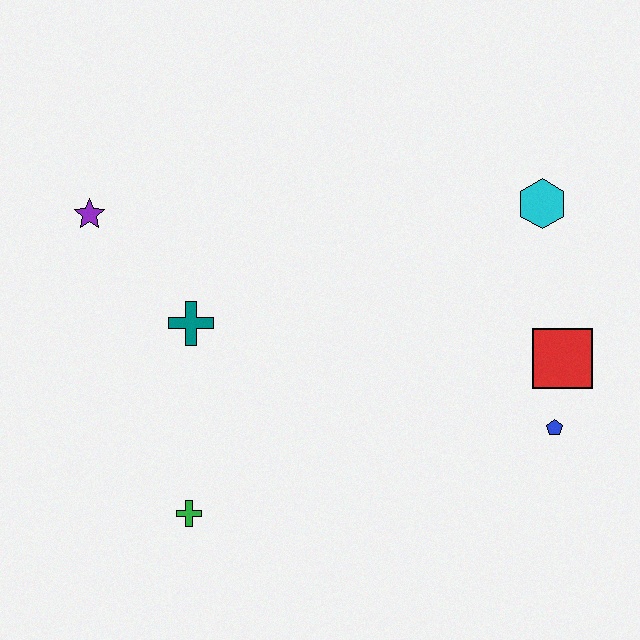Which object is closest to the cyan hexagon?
The red square is closest to the cyan hexagon.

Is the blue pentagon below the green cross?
No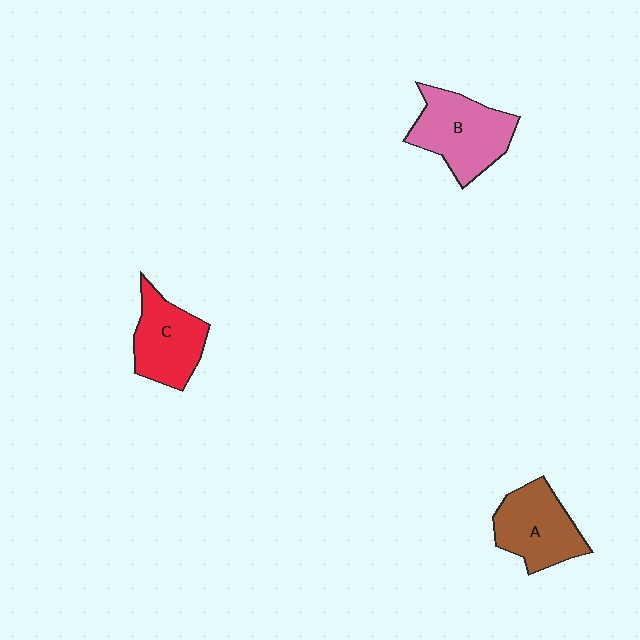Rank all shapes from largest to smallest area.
From largest to smallest: B (pink), A (brown), C (red).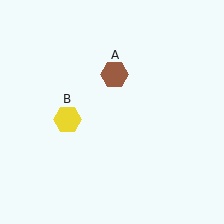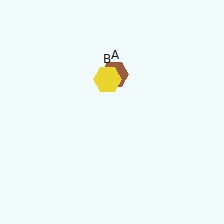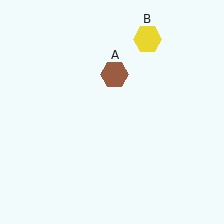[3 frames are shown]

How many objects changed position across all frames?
1 object changed position: yellow hexagon (object B).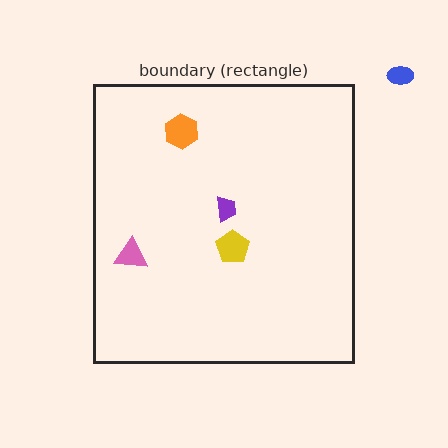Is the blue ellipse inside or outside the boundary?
Outside.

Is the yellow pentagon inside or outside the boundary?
Inside.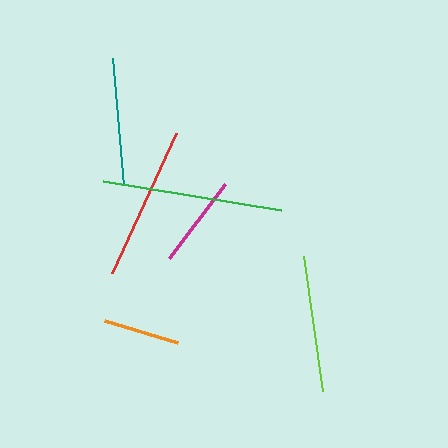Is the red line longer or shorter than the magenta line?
The red line is longer than the magenta line.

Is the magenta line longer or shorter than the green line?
The green line is longer than the magenta line.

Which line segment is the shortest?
The orange line is the shortest at approximately 77 pixels.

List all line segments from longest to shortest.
From longest to shortest: green, red, lime, teal, magenta, orange.